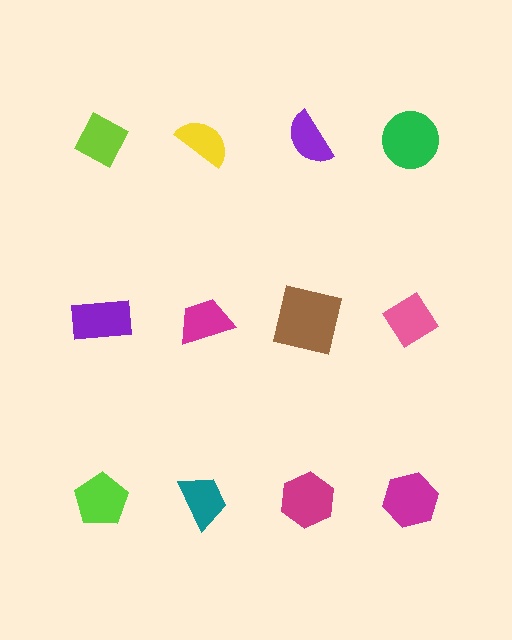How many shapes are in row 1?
4 shapes.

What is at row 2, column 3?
A brown square.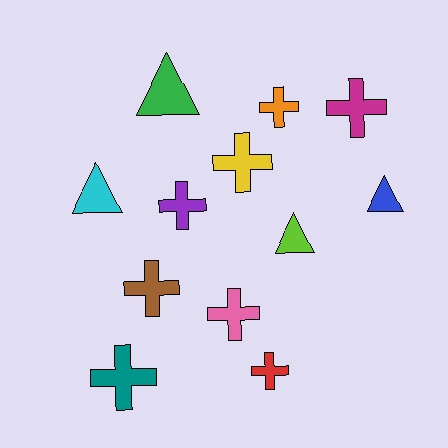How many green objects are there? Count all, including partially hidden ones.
There is 1 green object.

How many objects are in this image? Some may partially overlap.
There are 12 objects.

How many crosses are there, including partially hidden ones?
There are 8 crosses.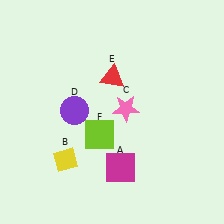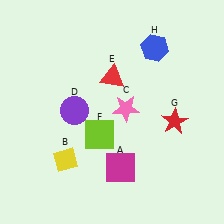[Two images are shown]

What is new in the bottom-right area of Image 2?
A red star (G) was added in the bottom-right area of Image 2.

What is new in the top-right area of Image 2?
A blue hexagon (H) was added in the top-right area of Image 2.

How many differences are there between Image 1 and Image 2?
There are 2 differences between the two images.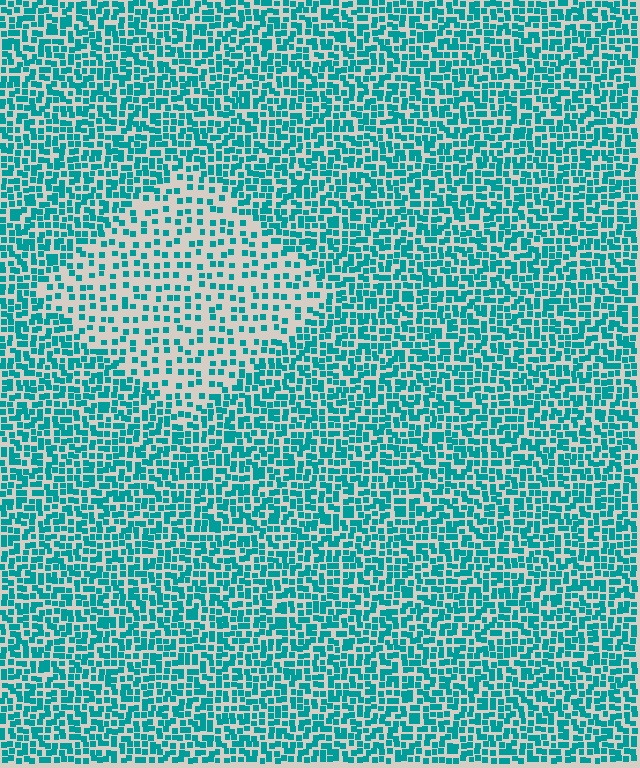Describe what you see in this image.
The image contains small teal elements arranged at two different densities. A diamond-shaped region is visible where the elements are less densely packed than the surrounding area.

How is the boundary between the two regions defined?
The boundary is defined by a change in element density (approximately 2.1x ratio). All elements are the same color, size, and shape.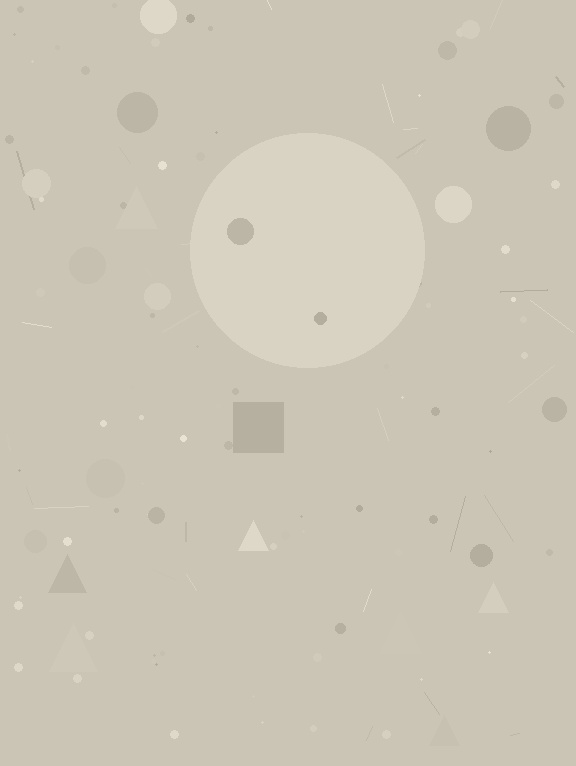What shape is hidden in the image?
A circle is hidden in the image.